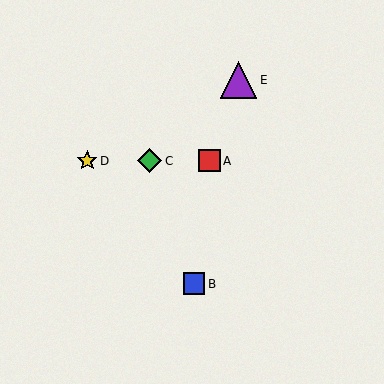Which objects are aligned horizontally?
Objects A, C, D are aligned horizontally.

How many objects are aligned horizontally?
3 objects (A, C, D) are aligned horizontally.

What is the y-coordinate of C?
Object C is at y≈161.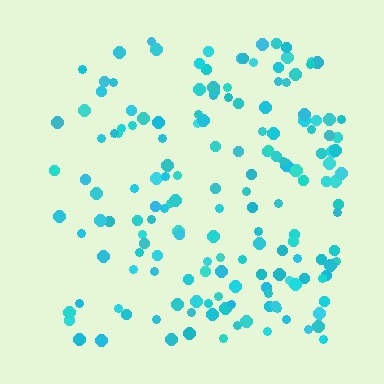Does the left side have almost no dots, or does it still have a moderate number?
Still a moderate number, just noticeably fewer than the right.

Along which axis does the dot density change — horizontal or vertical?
Horizontal.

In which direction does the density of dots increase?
From left to right, with the right side densest.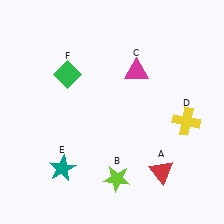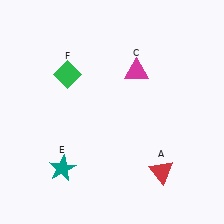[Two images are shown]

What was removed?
The lime star (B), the yellow cross (D) were removed in Image 2.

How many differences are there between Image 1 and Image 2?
There are 2 differences between the two images.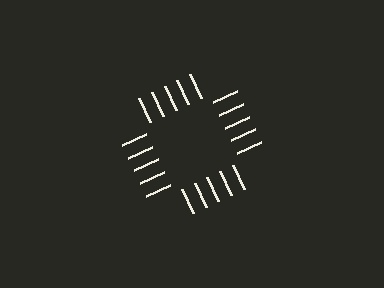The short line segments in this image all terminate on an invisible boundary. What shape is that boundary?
An illusory square — the line segments terminate on its edges but no continuous stroke is drawn.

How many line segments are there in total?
20 — 5 along each of the 4 edges.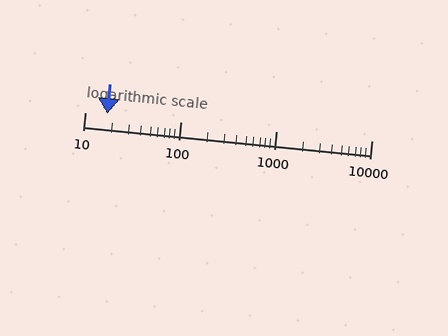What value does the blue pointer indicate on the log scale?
The pointer indicates approximately 17.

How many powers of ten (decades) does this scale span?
The scale spans 3 decades, from 10 to 10000.